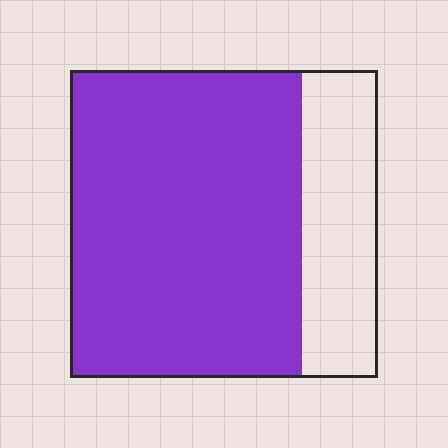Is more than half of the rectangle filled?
Yes.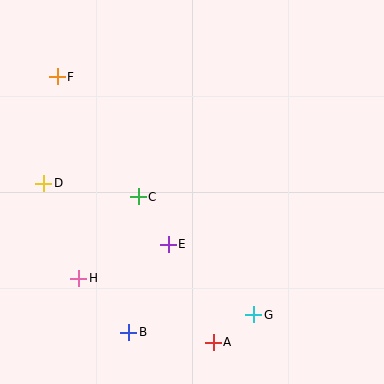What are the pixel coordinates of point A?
Point A is at (213, 342).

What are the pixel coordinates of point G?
Point G is at (254, 315).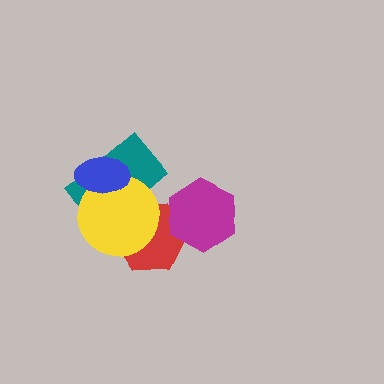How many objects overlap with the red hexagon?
3 objects overlap with the red hexagon.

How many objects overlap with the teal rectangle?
3 objects overlap with the teal rectangle.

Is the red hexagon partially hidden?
Yes, it is partially covered by another shape.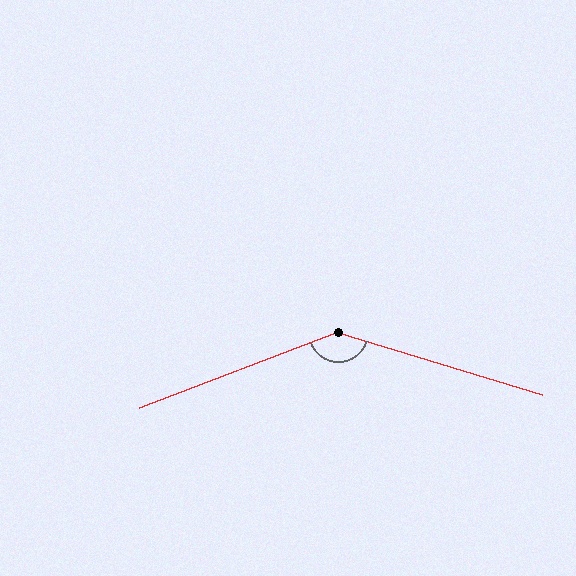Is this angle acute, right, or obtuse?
It is obtuse.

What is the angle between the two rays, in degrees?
Approximately 142 degrees.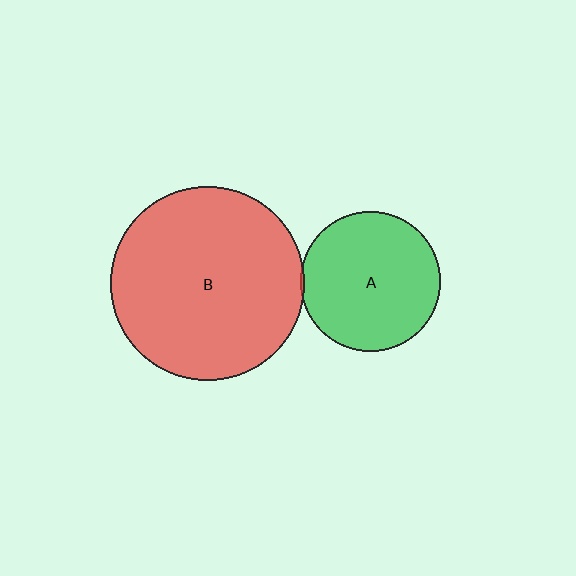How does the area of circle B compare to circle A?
Approximately 1.9 times.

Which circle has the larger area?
Circle B (red).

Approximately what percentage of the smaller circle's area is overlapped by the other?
Approximately 5%.